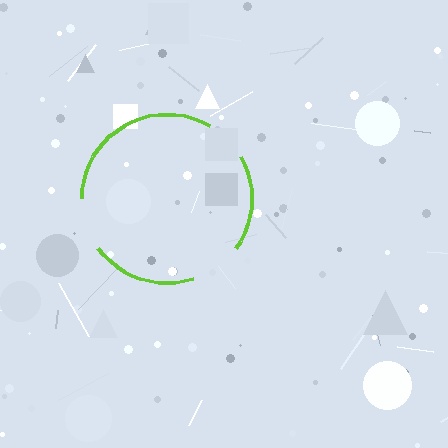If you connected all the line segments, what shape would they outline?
They would outline a circle.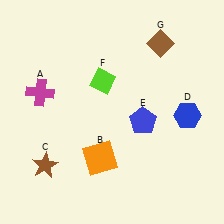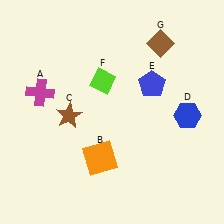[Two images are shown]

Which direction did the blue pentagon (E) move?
The blue pentagon (E) moved up.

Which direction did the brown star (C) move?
The brown star (C) moved up.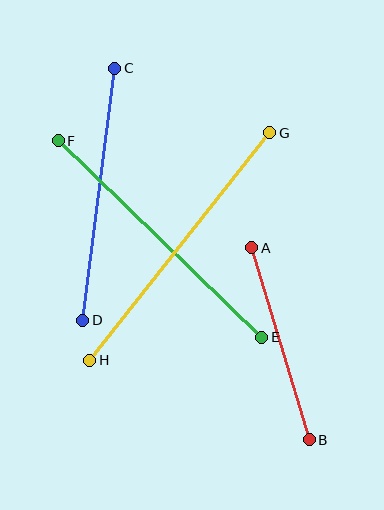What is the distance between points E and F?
The distance is approximately 283 pixels.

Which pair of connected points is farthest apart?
Points G and H are farthest apart.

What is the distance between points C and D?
The distance is approximately 254 pixels.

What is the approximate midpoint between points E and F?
The midpoint is at approximately (160, 239) pixels.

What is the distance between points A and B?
The distance is approximately 200 pixels.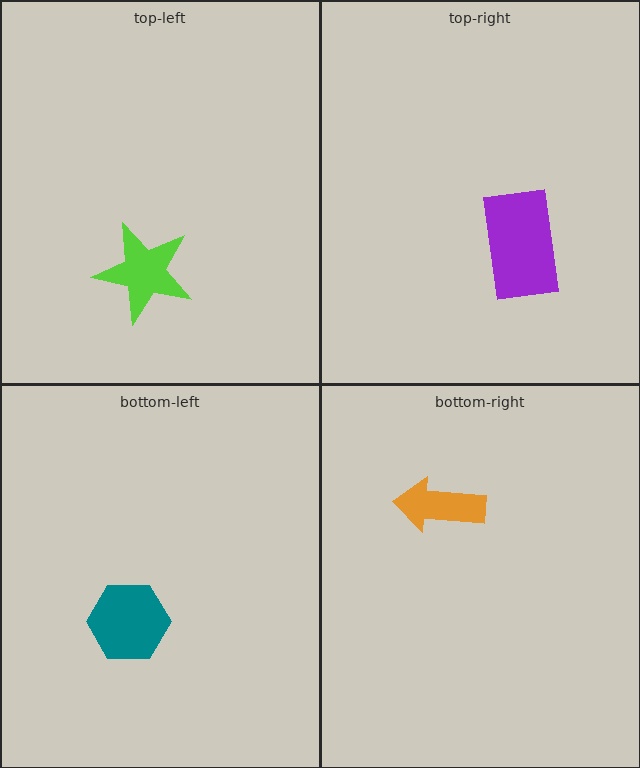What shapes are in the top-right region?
The purple rectangle.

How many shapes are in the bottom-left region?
1.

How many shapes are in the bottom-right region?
1.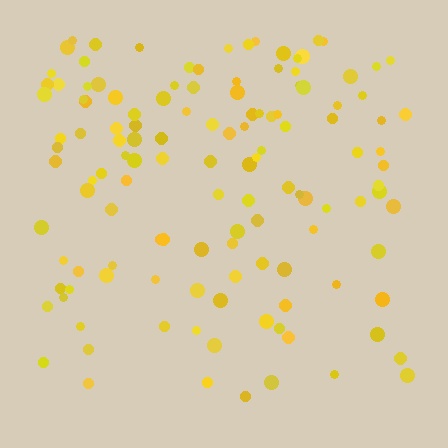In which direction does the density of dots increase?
From bottom to top, with the top side densest.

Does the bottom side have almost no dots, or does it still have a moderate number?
Still a moderate number, just noticeably fewer than the top.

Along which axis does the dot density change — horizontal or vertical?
Vertical.